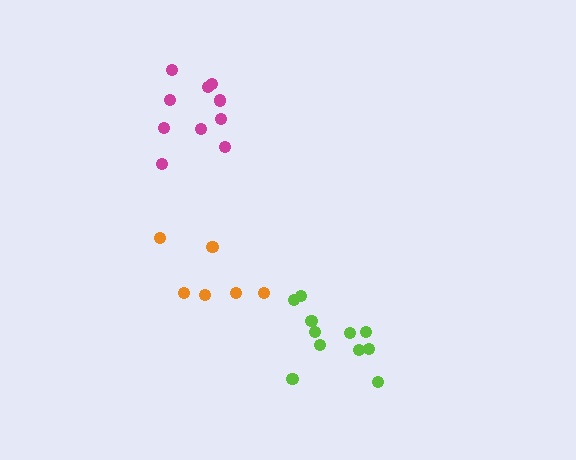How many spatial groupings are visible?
There are 3 spatial groupings.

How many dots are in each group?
Group 1: 11 dots, Group 2: 6 dots, Group 3: 10 dots (27 total).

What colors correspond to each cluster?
The clusters are colored: lime, orange, magenta.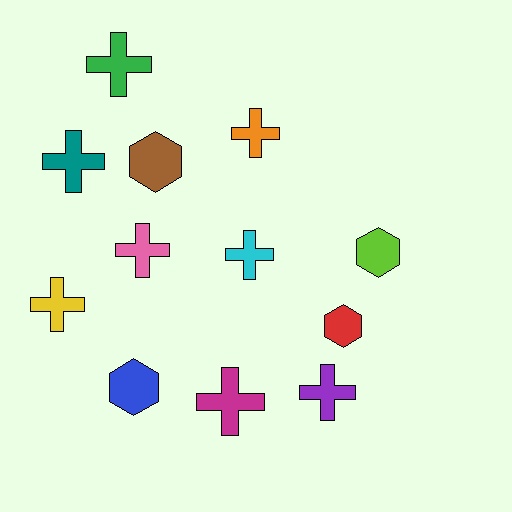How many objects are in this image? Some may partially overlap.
There are 12 objects.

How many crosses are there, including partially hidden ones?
There are 8 crosses.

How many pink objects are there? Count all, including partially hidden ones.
There is 1 pink object.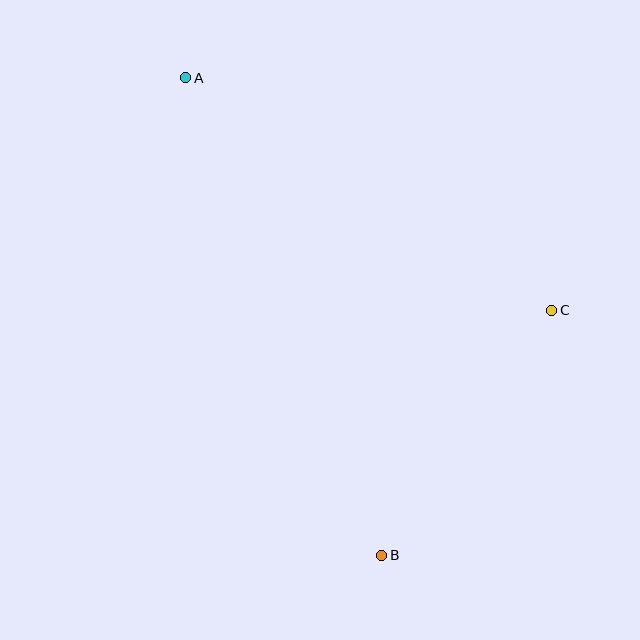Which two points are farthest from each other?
Points A and B are farthest from each other.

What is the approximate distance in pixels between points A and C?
The distance between A and C is approximately 433 pixels.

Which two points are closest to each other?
Points B and C are closest to each other.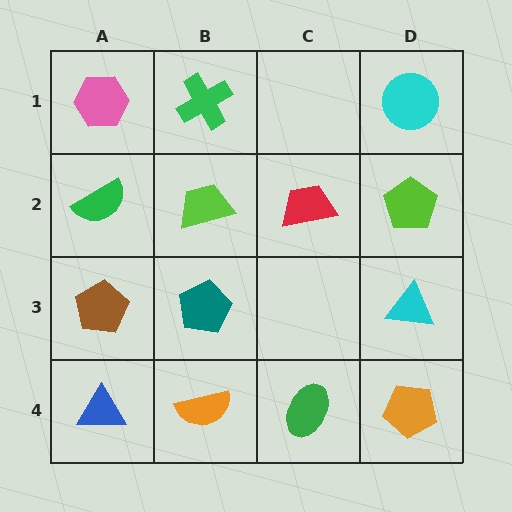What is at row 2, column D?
A lime pentagon.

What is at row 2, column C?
A red trapezoid.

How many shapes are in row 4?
4 shapes.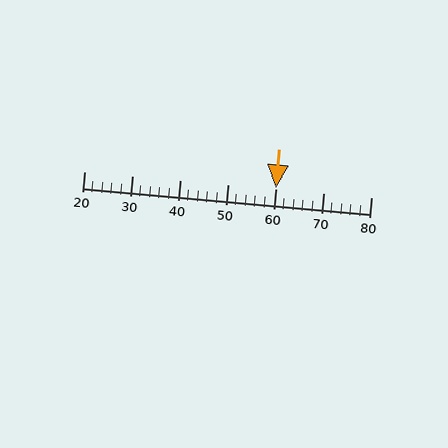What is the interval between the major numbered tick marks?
The major tick marks are spaced 10 units apart.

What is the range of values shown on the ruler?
The ruler shows values from 20 to 80.